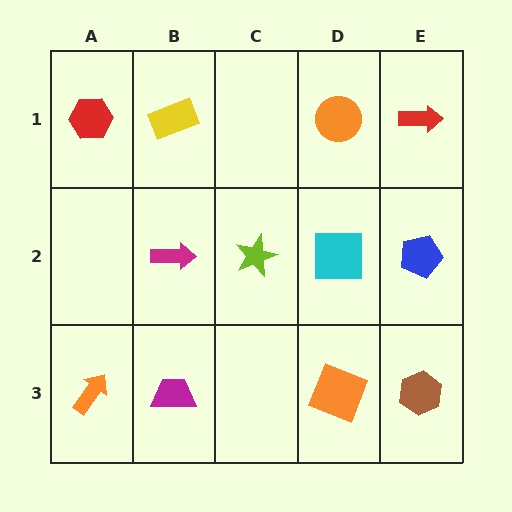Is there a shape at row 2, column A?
No, that cell is empty.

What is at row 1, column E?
A red arrow.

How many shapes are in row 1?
4 shapes.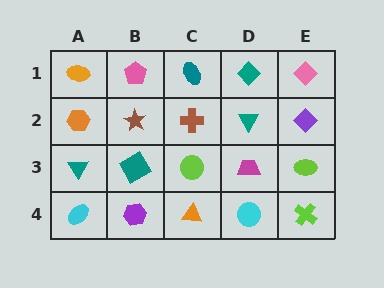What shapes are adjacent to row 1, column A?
An orange hexagon (row 2, column A), a pink pentagon (row 1, column B).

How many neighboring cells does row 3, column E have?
3.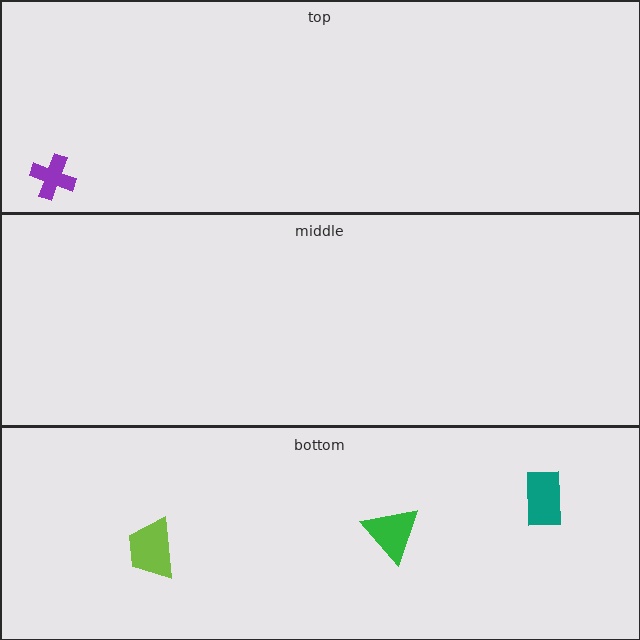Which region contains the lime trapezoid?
The bottom region.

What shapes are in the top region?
The purple cross.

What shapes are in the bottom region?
The green triangle, the lime trapezoid, the teal rectangle.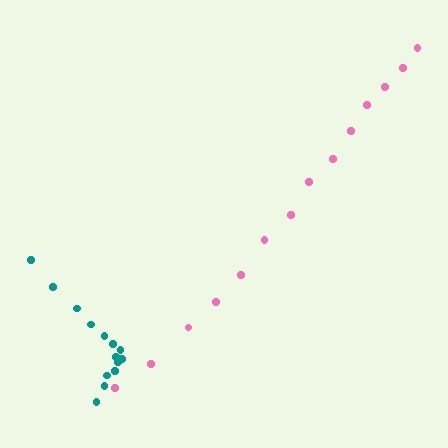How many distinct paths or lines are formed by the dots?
There are 2 distinct paths.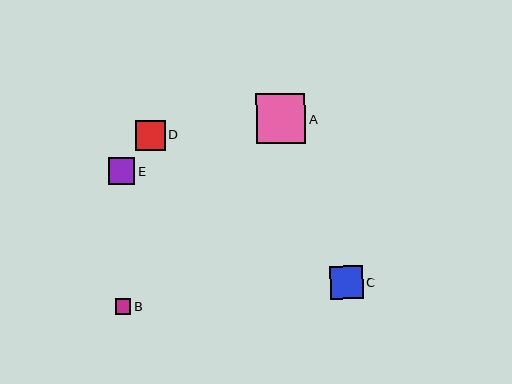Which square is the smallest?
Square B is the smallest with a size of approximately 15 pixels.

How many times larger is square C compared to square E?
Square C is approximately 1.2 times the size of square E.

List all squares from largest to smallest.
From largest to smallest: A, C, D, E, B.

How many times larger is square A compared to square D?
Square A is approximately 1.6 times the size of square D.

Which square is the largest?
Square A is the largest with a size of approximately 49 pixels.